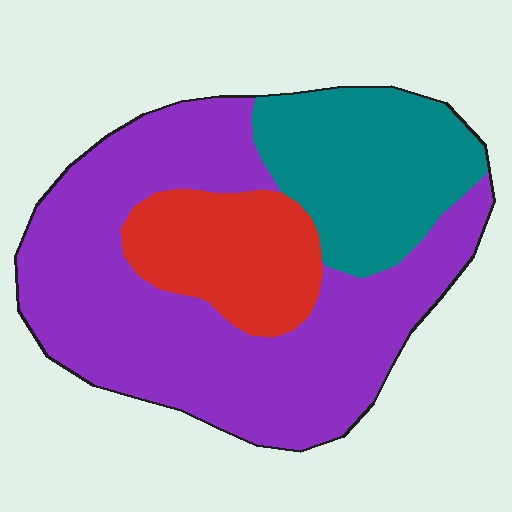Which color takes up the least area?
Red, at roughly 15%.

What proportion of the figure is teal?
Teal covers 24% of the figure.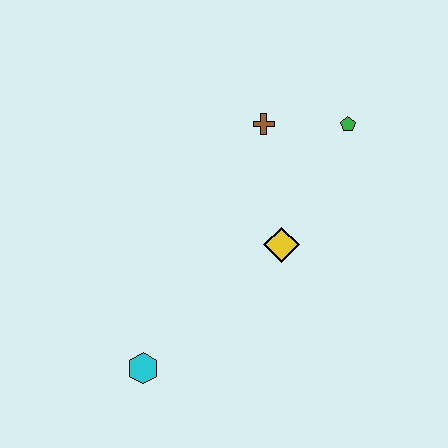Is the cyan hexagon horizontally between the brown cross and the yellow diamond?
No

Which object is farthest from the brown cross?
The cyan hexagon is farthest from the brown cross.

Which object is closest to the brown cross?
The green pentagon is closest to the brown cross.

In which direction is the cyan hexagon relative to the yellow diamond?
The cyan hexagon is to the left of the yellow diamond.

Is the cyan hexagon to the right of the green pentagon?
No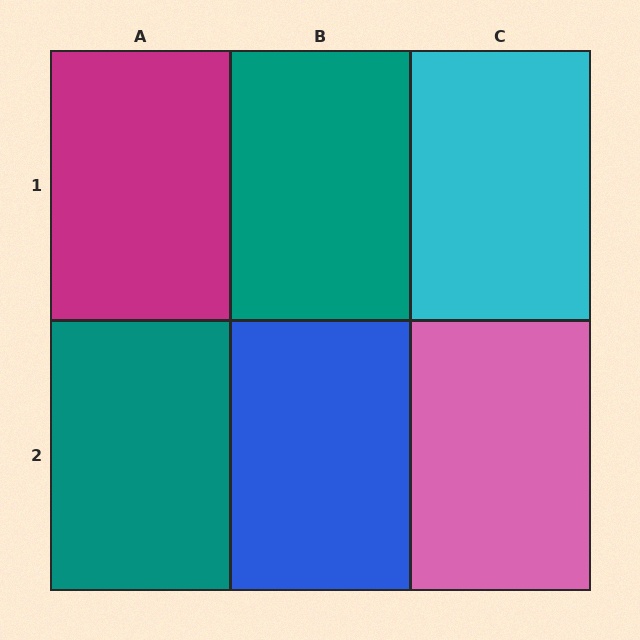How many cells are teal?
2 cells are teal.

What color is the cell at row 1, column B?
Teal.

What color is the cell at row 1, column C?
Cyan.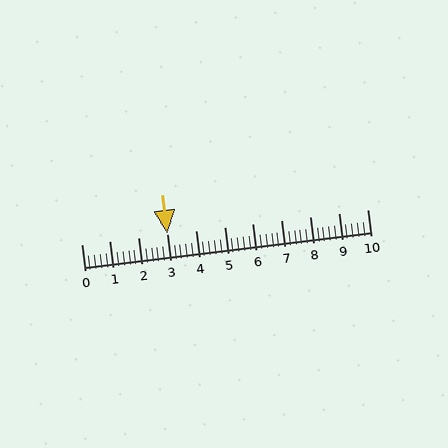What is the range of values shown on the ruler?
The ruler shows values from 0 to 10.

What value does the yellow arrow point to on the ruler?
The yellow arrow points to approximately 3.0.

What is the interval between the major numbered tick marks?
The major tick marks are spaced 1 units apart.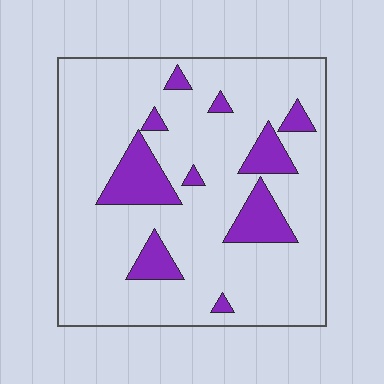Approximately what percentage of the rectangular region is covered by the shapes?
Approximately 15%.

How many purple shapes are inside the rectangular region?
10.